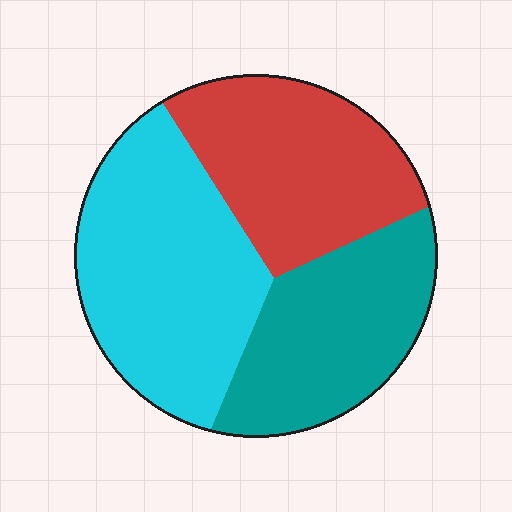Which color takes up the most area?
Cyan, at roughly 40%.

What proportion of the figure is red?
Red covers 31% of the figure.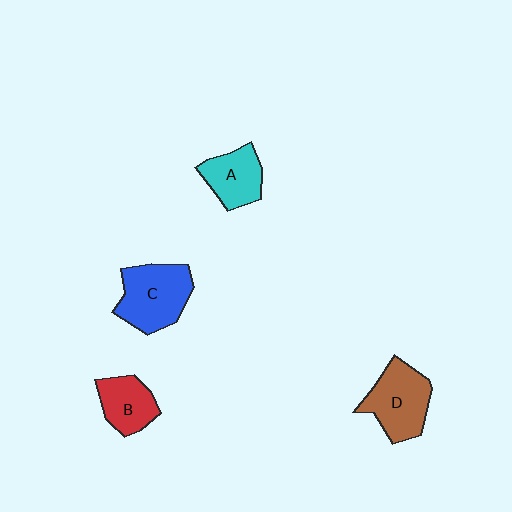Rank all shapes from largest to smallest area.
From largest to smallest: C (blue), D (brown), A (cyan), B (red).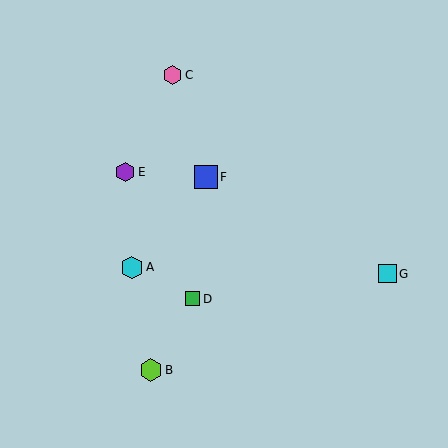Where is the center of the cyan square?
The center of the cyan square is at (388, 274).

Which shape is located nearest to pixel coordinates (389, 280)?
The cyan square (labeled G) at (388, 274) is nearest to that location.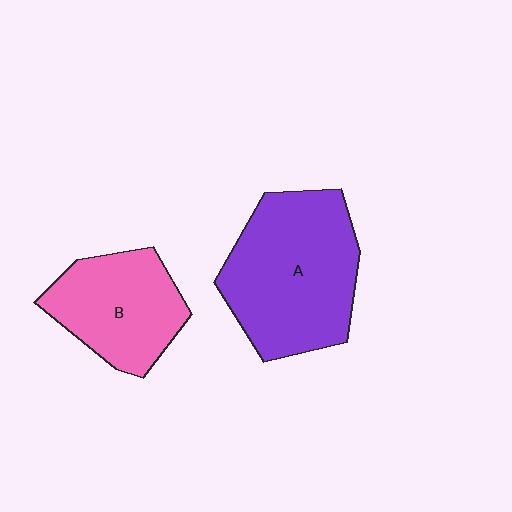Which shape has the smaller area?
Shape B (pink).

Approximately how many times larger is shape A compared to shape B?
Approximately 1.5 times.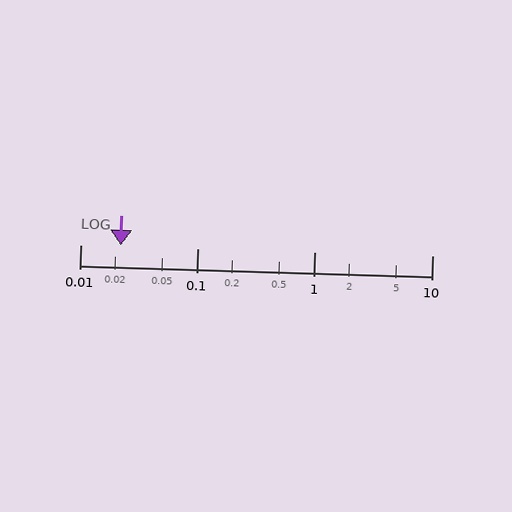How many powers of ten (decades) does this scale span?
The scale spans 3 decades, from 0.01 to 10.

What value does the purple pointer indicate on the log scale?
The pointer indicates approximately 0.022.